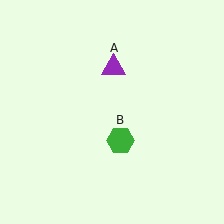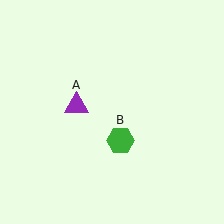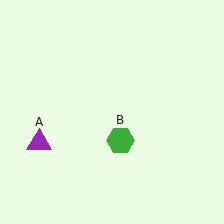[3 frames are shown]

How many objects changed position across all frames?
1 object changed position: purple triangle (object A).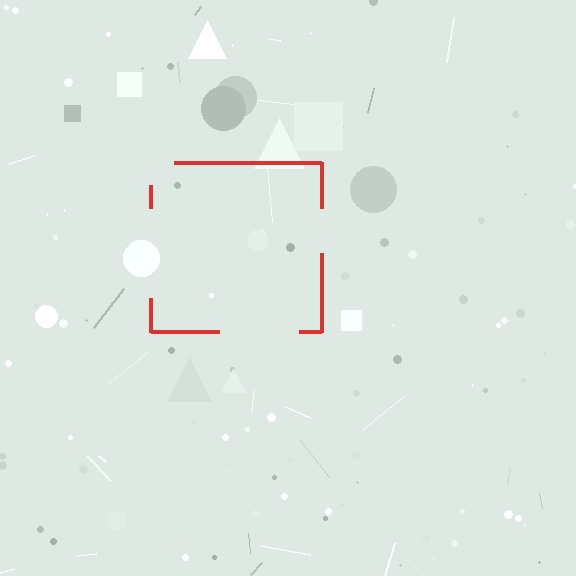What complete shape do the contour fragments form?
The contour fragments form a square.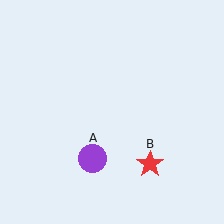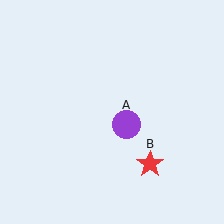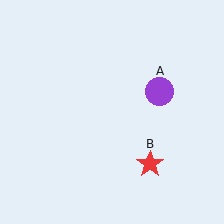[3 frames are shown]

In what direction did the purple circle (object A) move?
The purple circle (object A) moved up and to the right.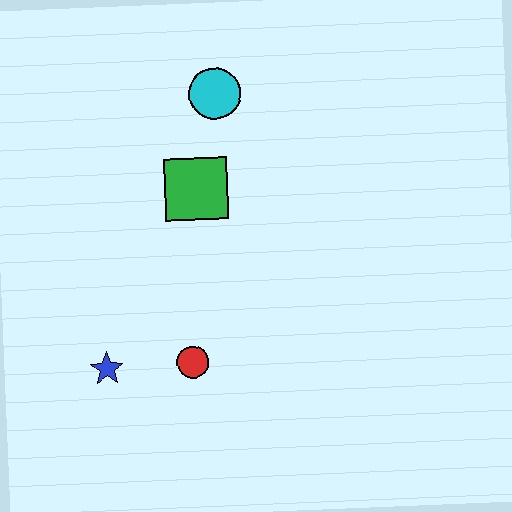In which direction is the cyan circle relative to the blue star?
The cyan circle is above the blue star.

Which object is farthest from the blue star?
The cyan circle is farthest from the blue star.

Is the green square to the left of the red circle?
No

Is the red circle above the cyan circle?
No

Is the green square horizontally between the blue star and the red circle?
No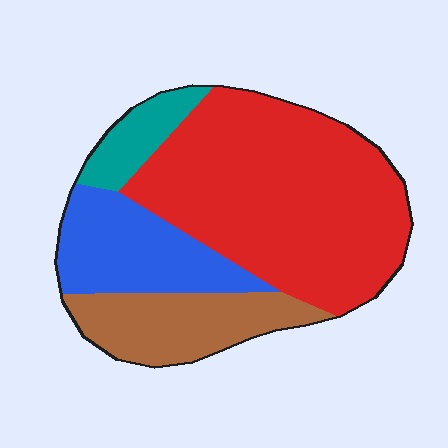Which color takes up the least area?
Teal, at roughly 10%.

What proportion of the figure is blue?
Blue takes up about one fifth (1/5) of the figure.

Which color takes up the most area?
Red, at roughly 55%.